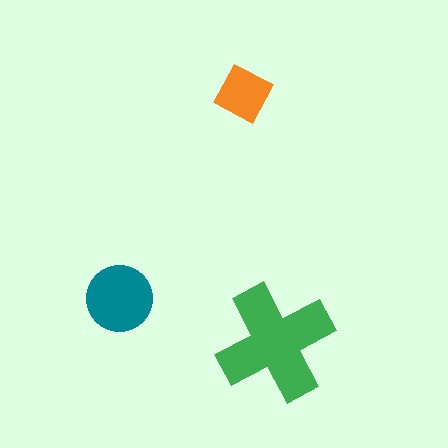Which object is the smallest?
The orange square.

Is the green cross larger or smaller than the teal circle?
Larger.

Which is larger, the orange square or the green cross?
The green cross.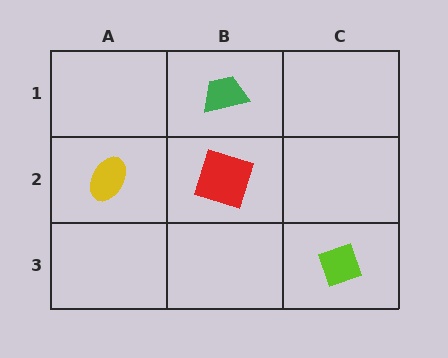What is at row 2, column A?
A yellow ellipse.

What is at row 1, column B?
A green trapezoid.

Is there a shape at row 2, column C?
No, that cell is empty.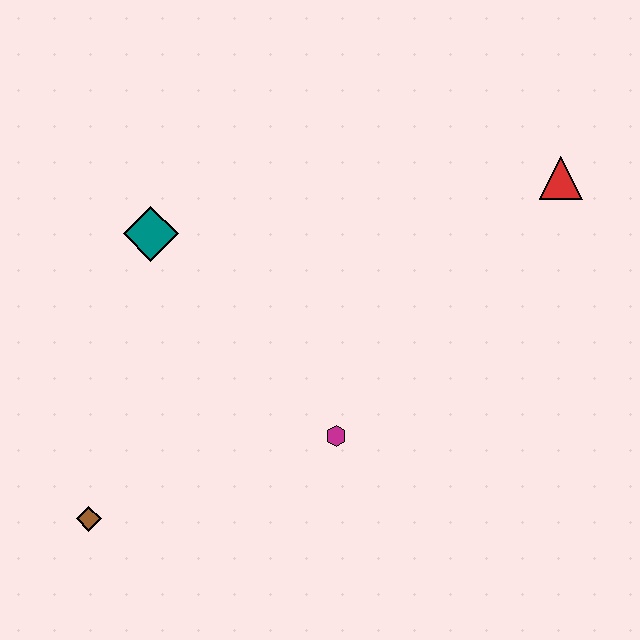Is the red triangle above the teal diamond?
Yes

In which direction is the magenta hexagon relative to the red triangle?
The magenta hexagon is below the red triangle.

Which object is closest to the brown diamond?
The magenta hexagon is closest to the brown diamond.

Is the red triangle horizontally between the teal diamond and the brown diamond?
No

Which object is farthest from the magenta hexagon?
The red triangle is farthest from the magenta hexagon.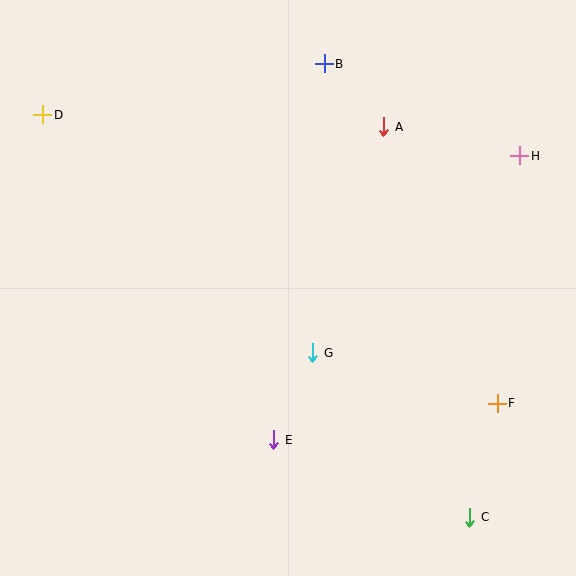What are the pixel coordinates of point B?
Point B is at (324, 64).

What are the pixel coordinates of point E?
Point E is at (274, 440).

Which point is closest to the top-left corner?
Point D is closest to the top-left corner.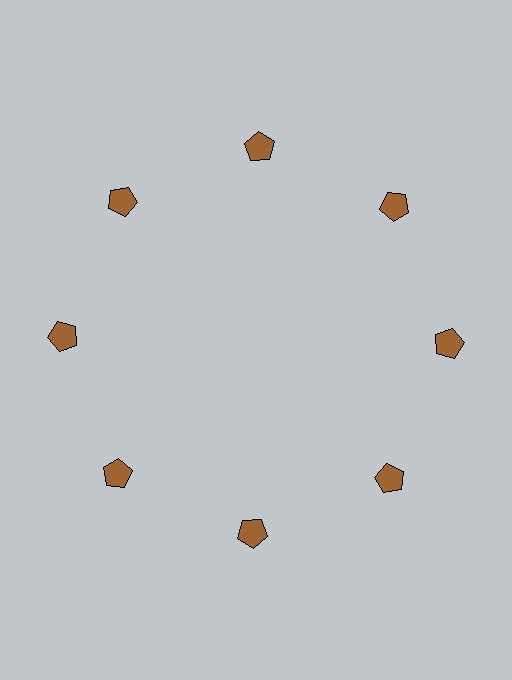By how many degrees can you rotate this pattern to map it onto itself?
The pattern maps onto itself every 45 degrees of rotation.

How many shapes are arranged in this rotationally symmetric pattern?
There are 8 shapes, arranged in 8 groups of 1.